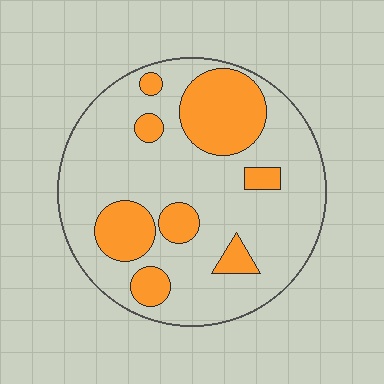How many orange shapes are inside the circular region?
8.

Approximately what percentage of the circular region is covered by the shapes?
Approximately 25%.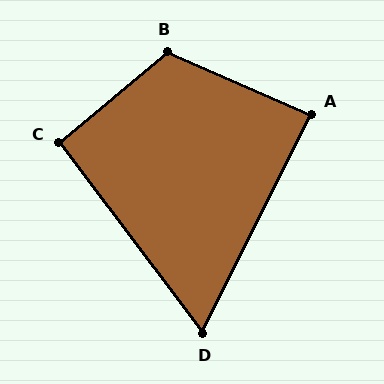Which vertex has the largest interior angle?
B, at approximately 117 degrees.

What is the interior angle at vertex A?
Approximately 87 degrees (approximately right).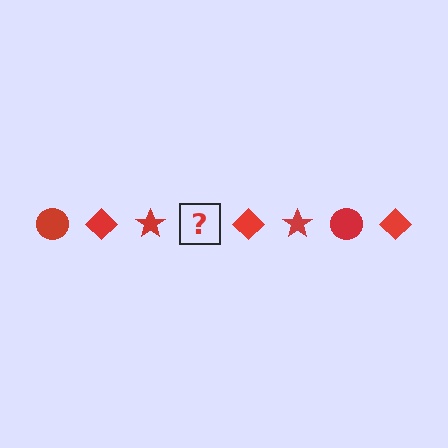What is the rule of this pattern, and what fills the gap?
The rule is that the pattern cycles through circle, diamond, star shapes in red. The gap should be filled with a red circle.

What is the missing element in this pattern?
The missing element is a red circle.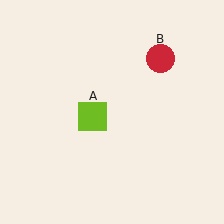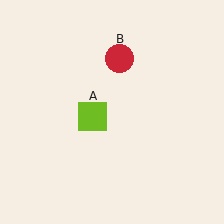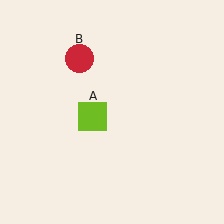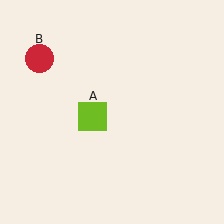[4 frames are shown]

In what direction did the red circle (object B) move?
The red circle (object B) moved left.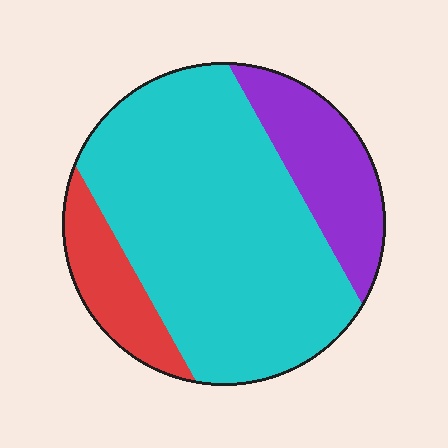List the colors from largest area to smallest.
From largest to smallest: cyan, purple, red.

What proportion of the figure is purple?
Purple takes up about one fifth (1/5) of the figure.